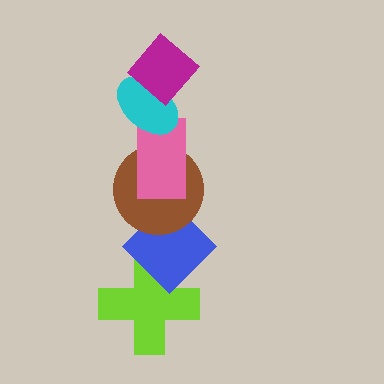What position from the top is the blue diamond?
The blue diamond is 5th from the top.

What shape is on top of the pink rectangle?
The cyan ellipse is on top of the pink rectangle.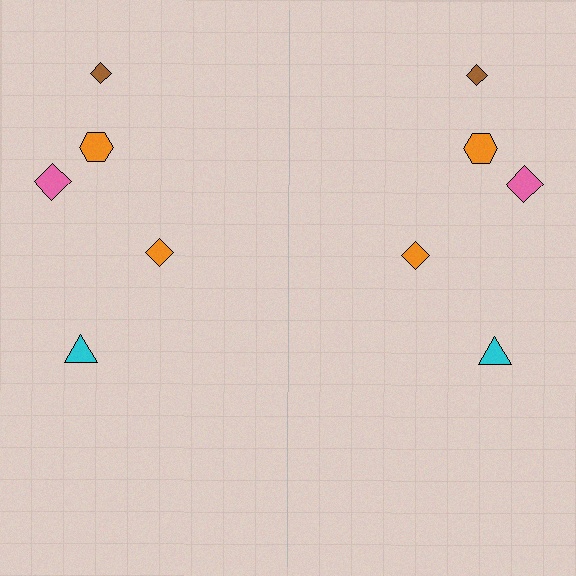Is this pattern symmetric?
Yes, this pattern has bilateral (reflection) symmetry.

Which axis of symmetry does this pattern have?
The pattern has a vertical axis of symmetry running through the center of the image.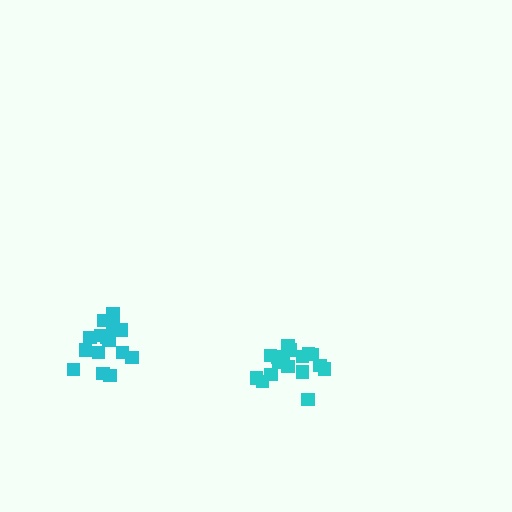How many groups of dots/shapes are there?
There are 2 groups.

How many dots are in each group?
Group 1: 15 dots, Group 2: 17 dots (32 total).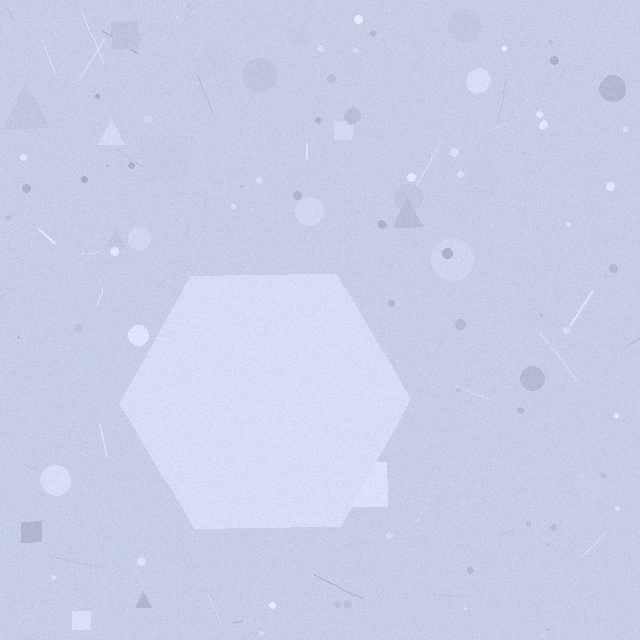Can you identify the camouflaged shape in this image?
The camouflaged shape is a hexagon.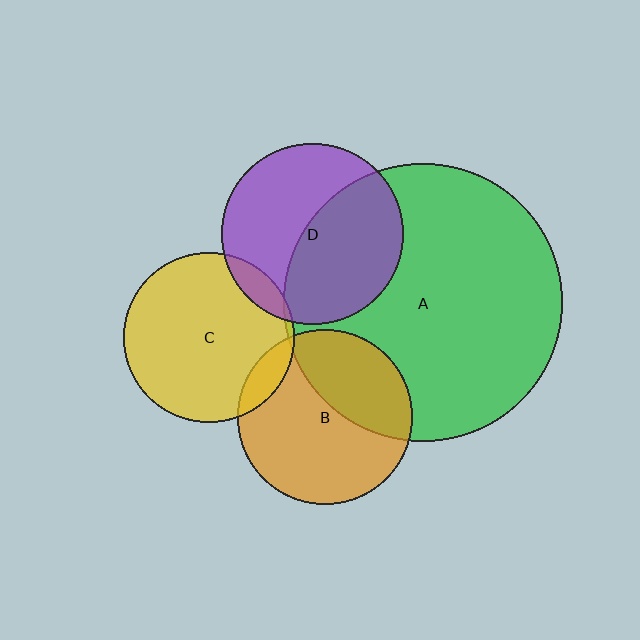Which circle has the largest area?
Circle A (green).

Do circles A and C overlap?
Yes.